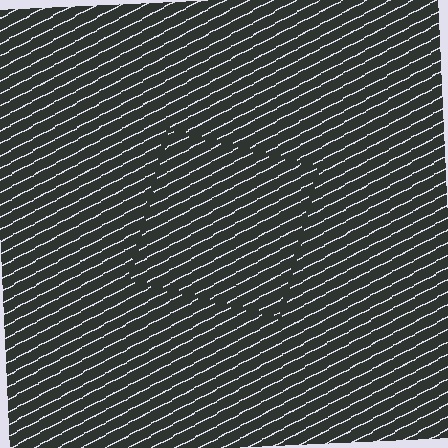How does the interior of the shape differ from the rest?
The interior of the shape contains the same grating, shifted by half a period — the contour is defined by the phase discontinuity where line-ends from the inner and outer gratings abut.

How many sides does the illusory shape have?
4 sides — the line-ends trace a square.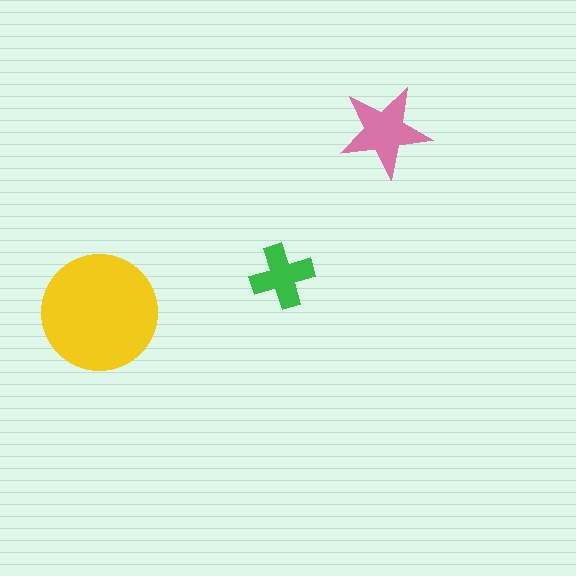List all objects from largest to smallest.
The yellow circle, the pink star, the green cross.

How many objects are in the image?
There are 3 objects in the image.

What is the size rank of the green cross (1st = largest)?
3rd.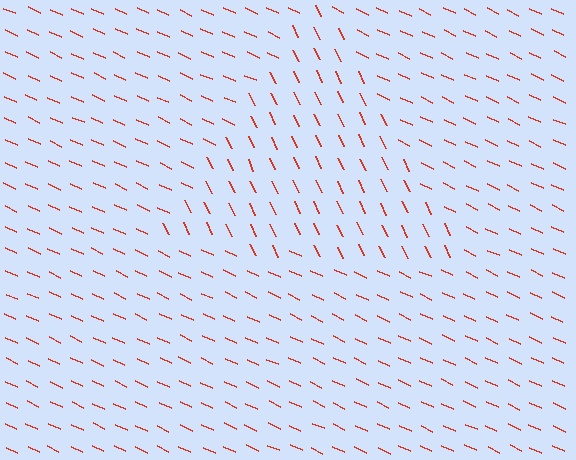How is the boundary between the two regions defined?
The boundary is defined purely by a change in line orientation (approximately 40 degrees difference). All lines are the same color and thickness.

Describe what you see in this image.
The image is filled with small red line segments. A triangle region in the image has lines oriented differently from the surrounding lines, creating a visible texture boundary.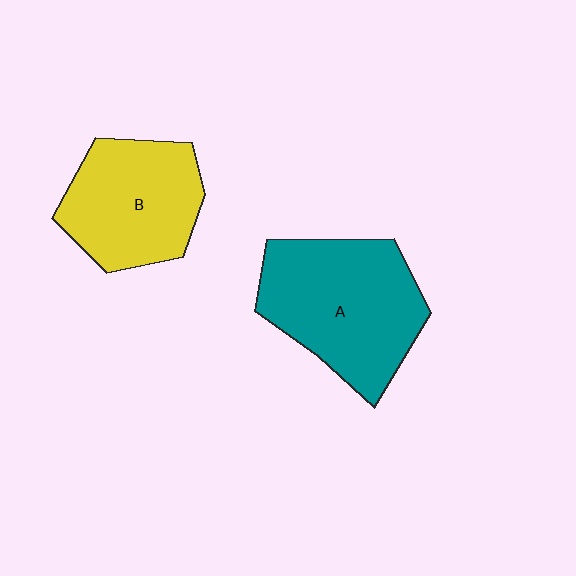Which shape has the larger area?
Shape A (teal).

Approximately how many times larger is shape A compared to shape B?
Approximately 1.3 times.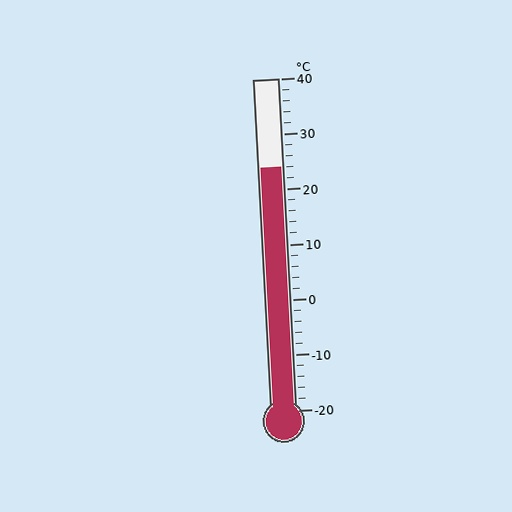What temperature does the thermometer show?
The thermometer shows approximately 24°C.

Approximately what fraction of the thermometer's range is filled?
The thermometer is filled to approximately 75% of its range.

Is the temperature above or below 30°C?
The temperature is below 30°C.